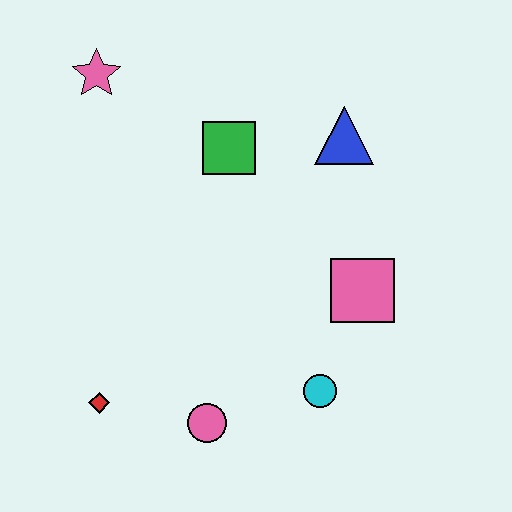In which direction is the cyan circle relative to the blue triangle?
The cyan circle is below the blue triangle.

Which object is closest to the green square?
The blue triangle is closest to the green square.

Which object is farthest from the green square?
The red diamond is farthest from the green square.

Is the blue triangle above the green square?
Yes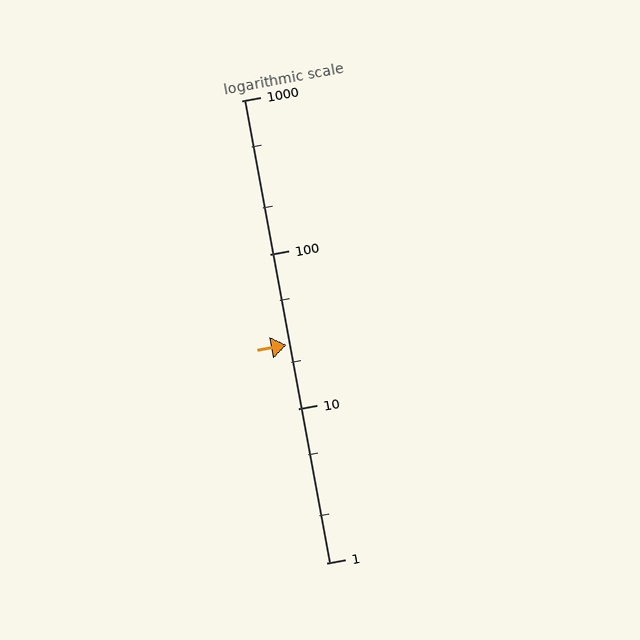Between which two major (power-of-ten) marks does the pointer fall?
The pointer is between 10 and 100.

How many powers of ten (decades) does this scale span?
The scale spans 3 decades, from 1 to 1000.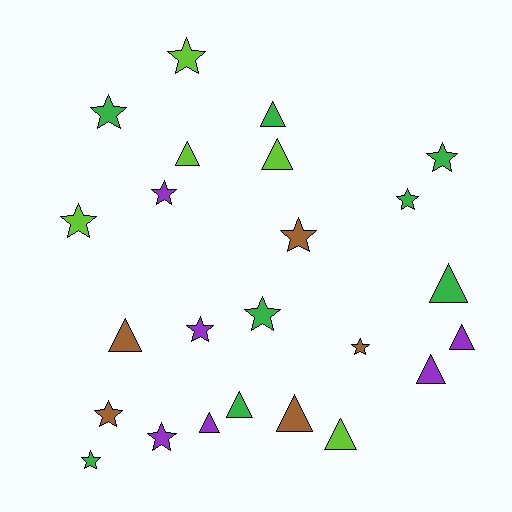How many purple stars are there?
There are 3 purple stars.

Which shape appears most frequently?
Star, with 13 objects.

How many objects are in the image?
There are 24 objects.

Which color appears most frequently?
Green, with 8 objects.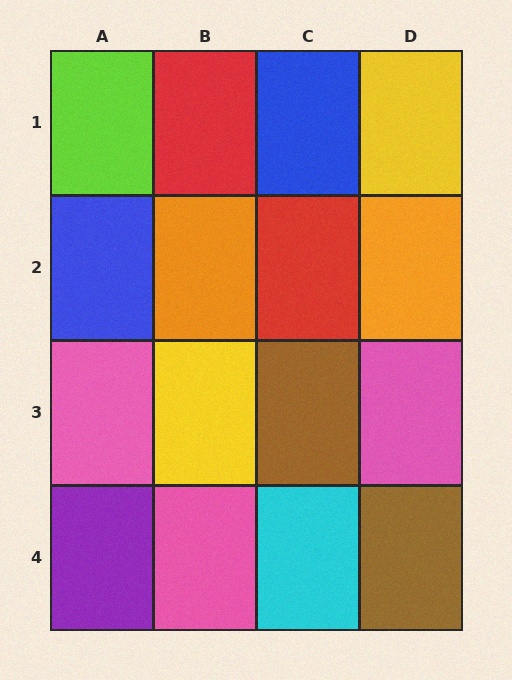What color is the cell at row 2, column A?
Blue.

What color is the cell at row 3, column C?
Brown.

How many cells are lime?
1 cell is lime.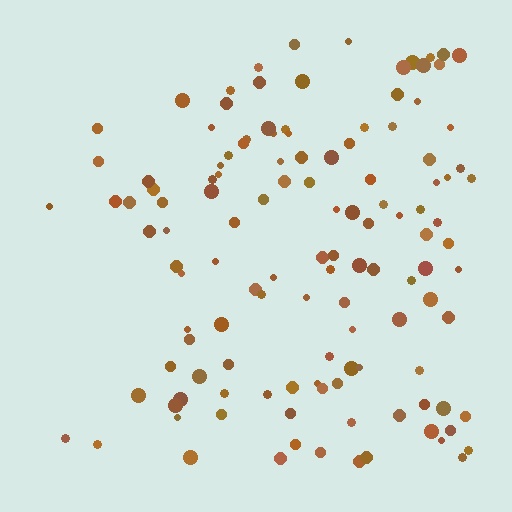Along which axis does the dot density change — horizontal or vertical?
Horizontal.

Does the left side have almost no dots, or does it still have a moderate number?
Still a moderate number, just noticeably fewer than the right.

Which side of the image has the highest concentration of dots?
The right.